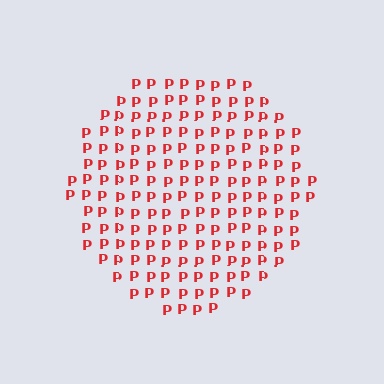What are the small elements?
The small elements are letter P's.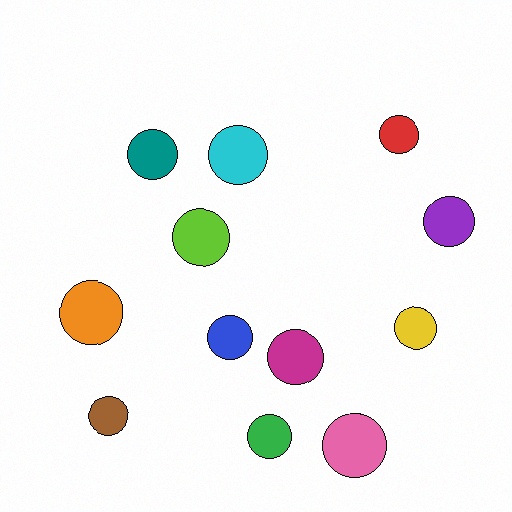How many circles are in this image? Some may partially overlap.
There are 12 circles.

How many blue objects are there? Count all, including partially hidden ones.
There is 1 blue object.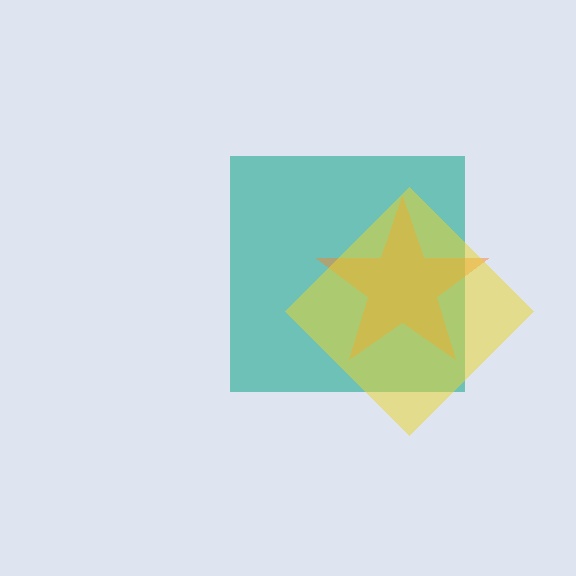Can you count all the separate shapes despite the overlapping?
Yes, there are 3 separate shapes.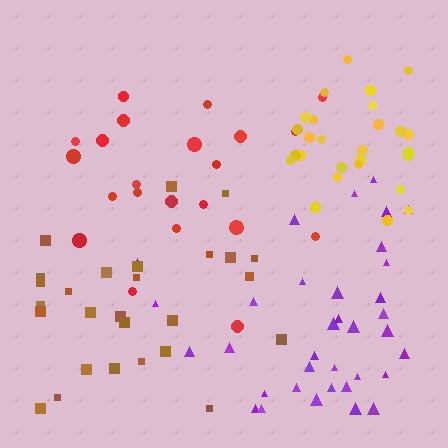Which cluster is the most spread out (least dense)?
Red.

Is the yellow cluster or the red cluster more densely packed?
Yellow.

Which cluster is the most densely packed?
Yellow.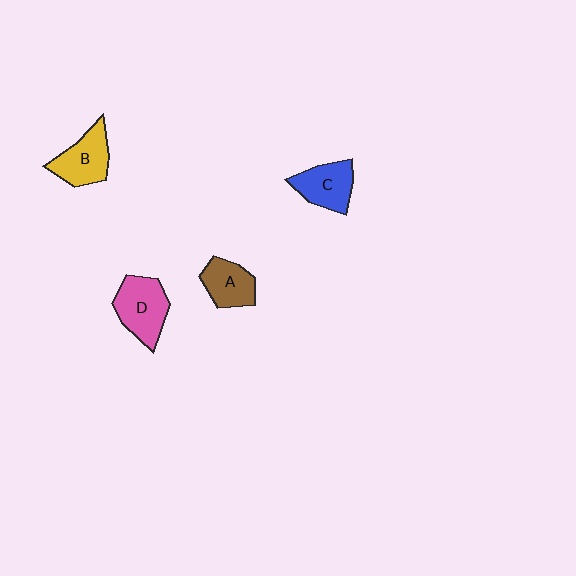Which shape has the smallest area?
Shape A (brown).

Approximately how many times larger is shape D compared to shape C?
Approximately 1.2 times.